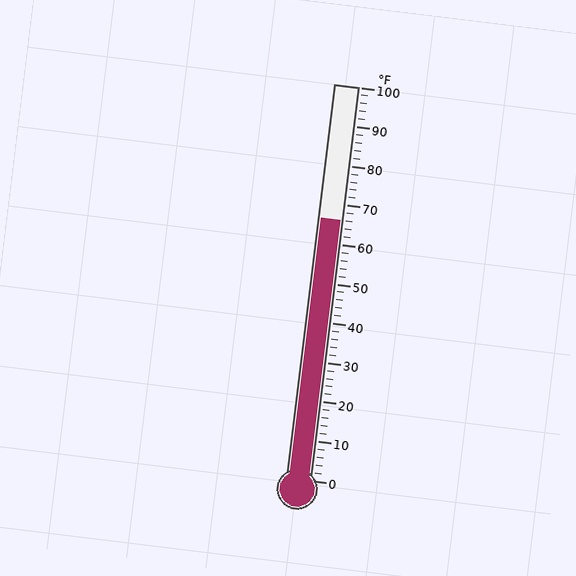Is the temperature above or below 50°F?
The temperature is above 50°F.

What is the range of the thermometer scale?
The thermometer scale ranges from 0°F to 100°F.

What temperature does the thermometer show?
The thermometer shows approximately 66°F.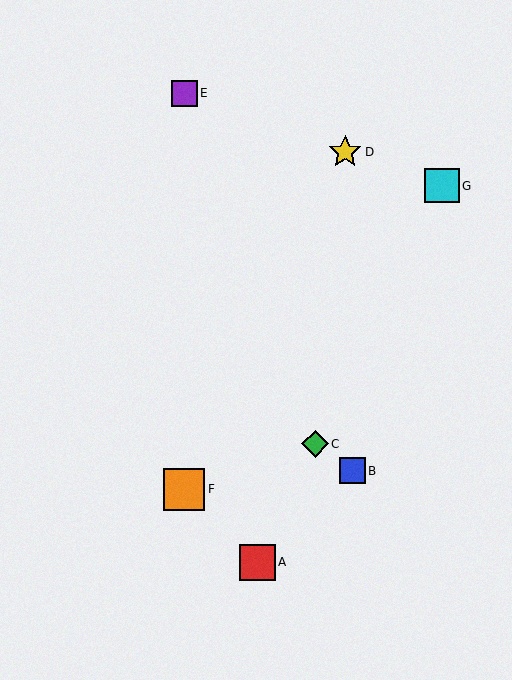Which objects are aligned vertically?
Objects E, F are aligned vertically.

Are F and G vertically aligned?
No, F is at x≈184 and G is at x≈442.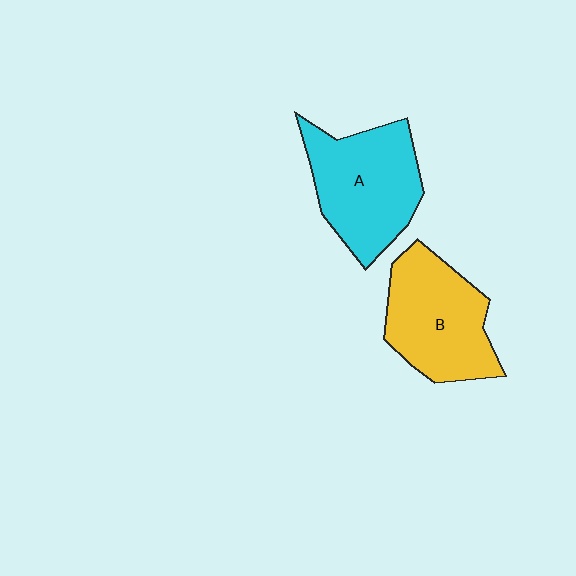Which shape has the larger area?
Shape A (cyan).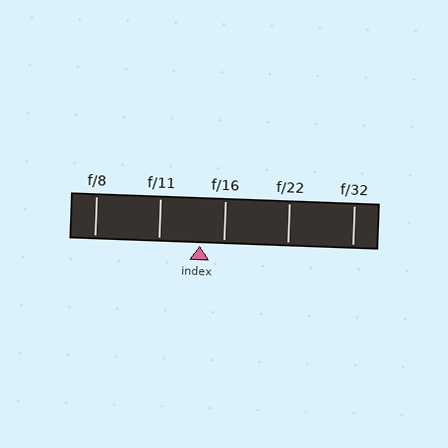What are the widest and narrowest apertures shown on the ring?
The widest aperture shown is f/8 and the narrowest is f/32.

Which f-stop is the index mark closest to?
The index mark is closest to f/16.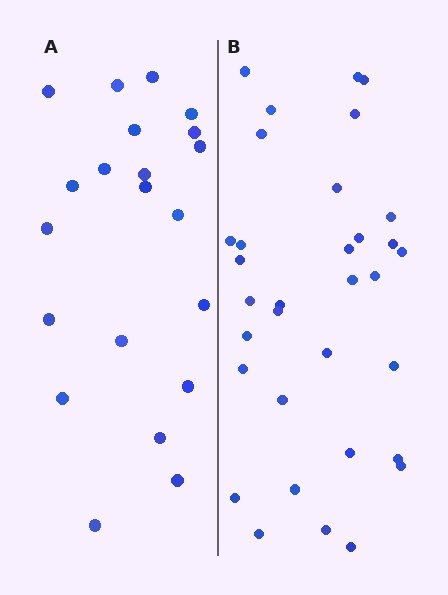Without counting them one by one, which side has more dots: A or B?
Region B (the right region) has more dots.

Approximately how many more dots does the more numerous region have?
Region B has roughly 12 or so more dots than region A.